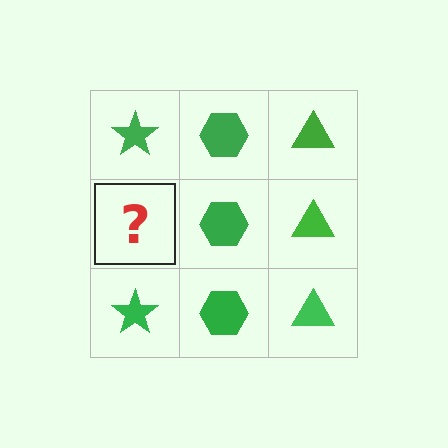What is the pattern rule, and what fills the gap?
The rule is that each column has a consistent shape. The gap should be filled with a green star.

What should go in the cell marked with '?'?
The missing cell should contain a green star.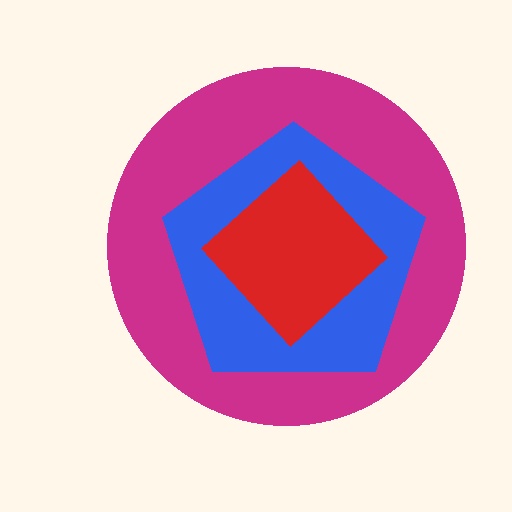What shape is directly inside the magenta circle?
The blue pentagon.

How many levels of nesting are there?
3.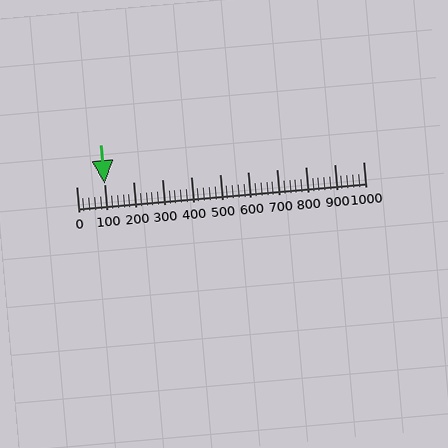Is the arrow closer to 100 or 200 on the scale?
The arrow is closer to 100.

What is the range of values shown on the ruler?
The ruler shows values from 0 to 1000.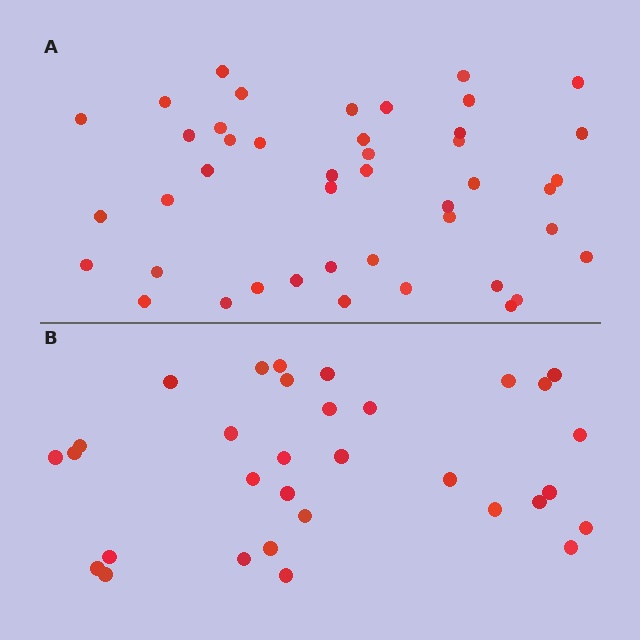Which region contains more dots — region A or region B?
Region A (the top region) has more dots.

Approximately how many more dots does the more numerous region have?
Region A has roughly 12 or so more dots than region B.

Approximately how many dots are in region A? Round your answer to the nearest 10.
About 40 dots. (The exact count is 44, which rounds to 40.)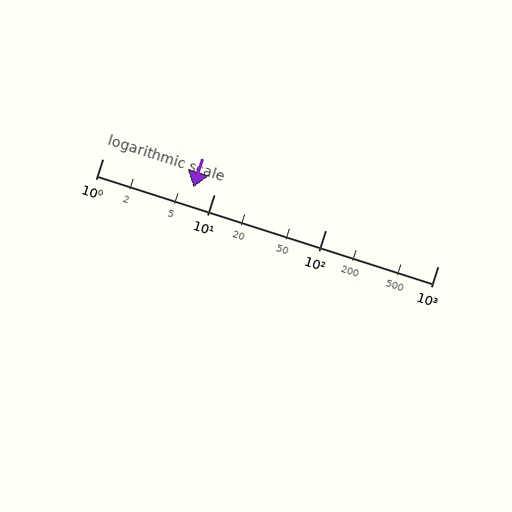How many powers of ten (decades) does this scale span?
The scale spans 3 decades, from 1 to 1000.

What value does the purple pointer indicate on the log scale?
The pointer indicates approximately 6.5.